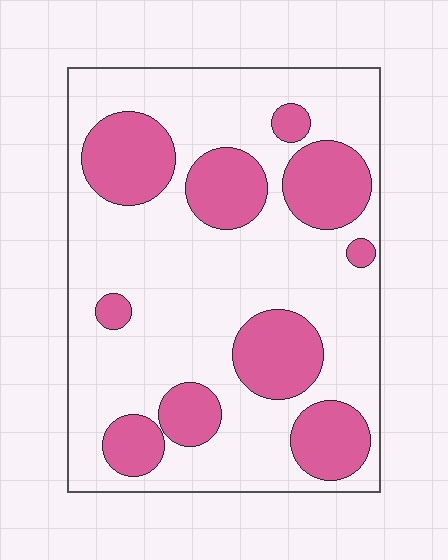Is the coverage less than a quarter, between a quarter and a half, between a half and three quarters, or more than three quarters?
Between a quarter and a half.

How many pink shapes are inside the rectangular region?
10.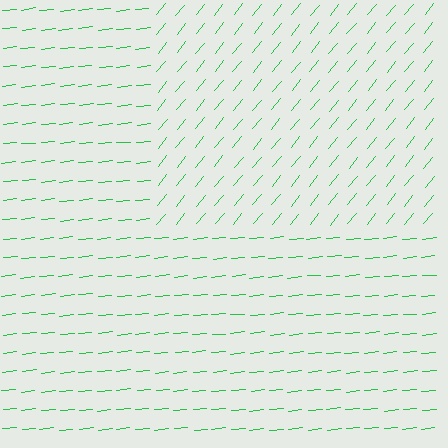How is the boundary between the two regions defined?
The boundary is defined purely by a change in line orientation (approximately 45 degrees difference). All lines are the same color and thickness.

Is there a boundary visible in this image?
Yes, there is a texture boundary formed by a change in line orientation.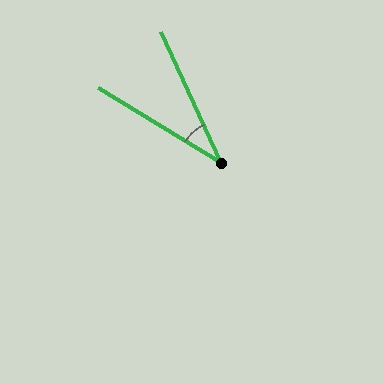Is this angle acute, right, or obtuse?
It is acute.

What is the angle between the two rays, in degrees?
Approximately 34 degrees.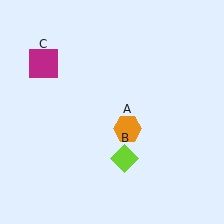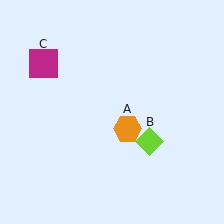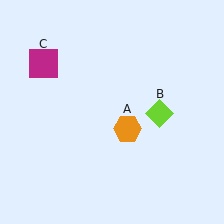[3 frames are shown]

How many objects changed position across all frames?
1 object changed position: lime diamond (object B).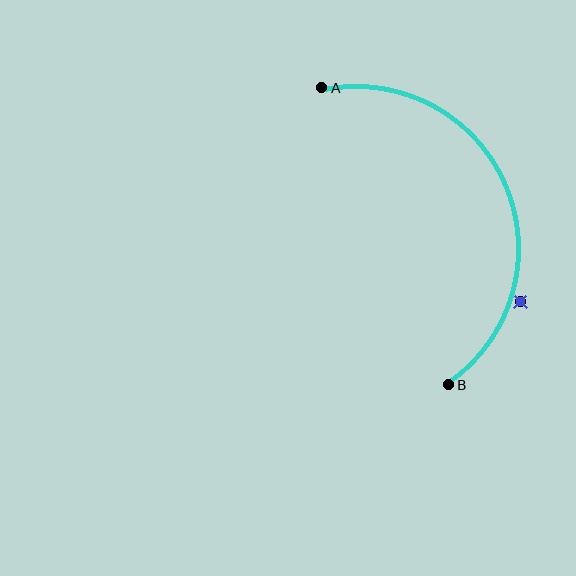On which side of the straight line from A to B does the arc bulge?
The arc bulges to the right of the straight line connecting A and B.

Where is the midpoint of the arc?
The arc midpoint is the point on the curve farthest from the straight line joining A and B. It sits to the right of that line.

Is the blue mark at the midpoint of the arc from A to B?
No — the blue mark does not lie on the arc at all. It sits slightly outside the curve.